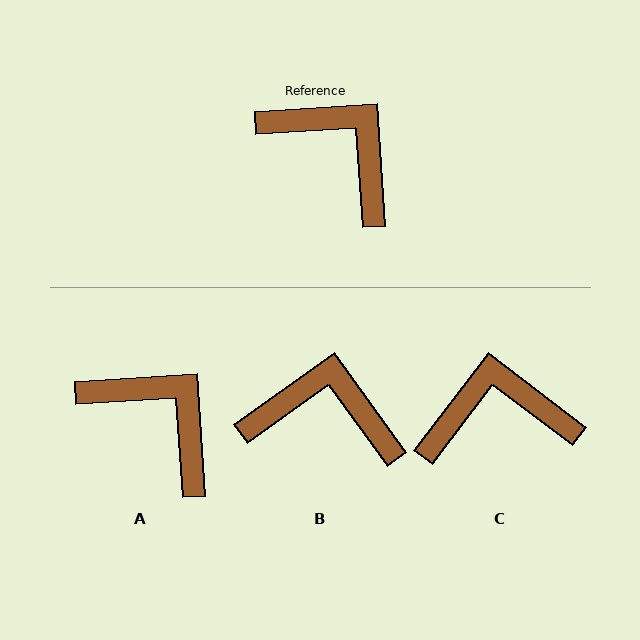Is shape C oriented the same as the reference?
No, it is off by about 49 degrees.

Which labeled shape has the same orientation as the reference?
A.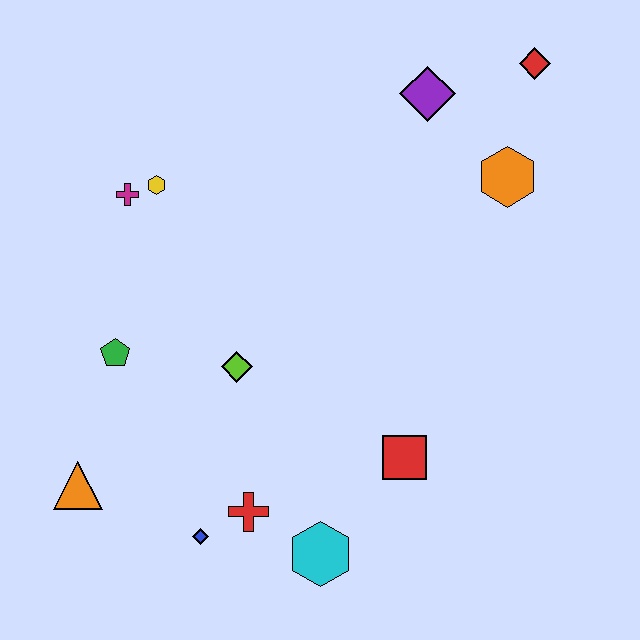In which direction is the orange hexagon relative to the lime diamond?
The orange hexagon is to the right of the lime diamond.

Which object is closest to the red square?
The cyan hexagon is closest to the red square.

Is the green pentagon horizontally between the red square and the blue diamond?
No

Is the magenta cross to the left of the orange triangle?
No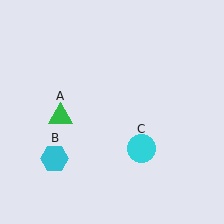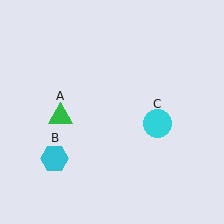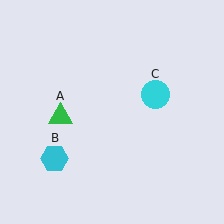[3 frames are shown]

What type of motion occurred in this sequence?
The cyan circle (object C) rotated counterclockwise around the center of the scene.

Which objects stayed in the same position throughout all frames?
Green triangle (object A) and cyan hexagon (object B) remained stationary.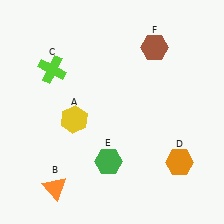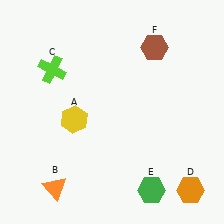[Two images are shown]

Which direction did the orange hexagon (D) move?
The orange hexagon (D) moved down.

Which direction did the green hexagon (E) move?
The green hexagon (E) moved right.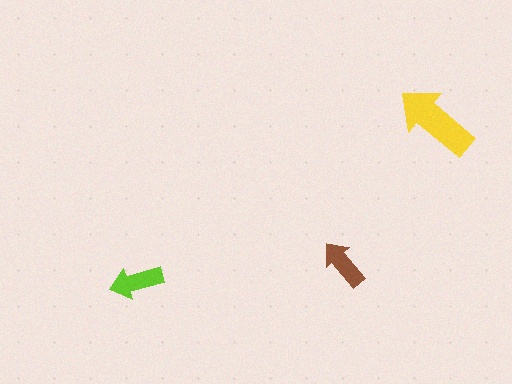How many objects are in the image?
There are 3 objects in the image.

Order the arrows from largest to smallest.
the yellow one, the lime one, the brown one.